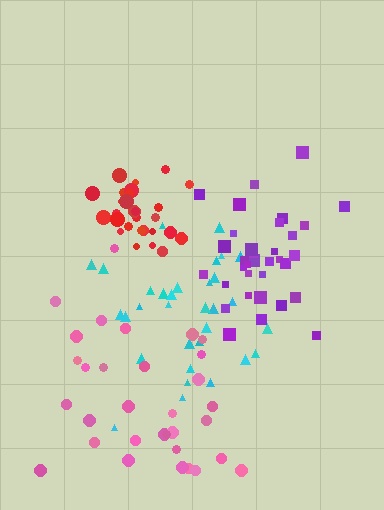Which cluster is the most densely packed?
Red.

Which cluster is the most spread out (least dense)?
Pink.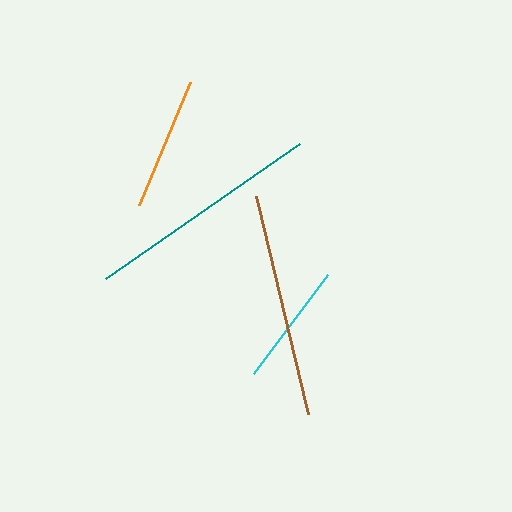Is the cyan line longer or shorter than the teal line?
The teal line is longer than the cyan line.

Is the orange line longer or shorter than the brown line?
The brown line is longer than the orange line.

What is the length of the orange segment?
The orange segment is approximately 133 pixels long.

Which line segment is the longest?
The teal line is the longest at approximately 237 pixels.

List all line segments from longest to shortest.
From longest to shortest: teal, brown, orange, cyan.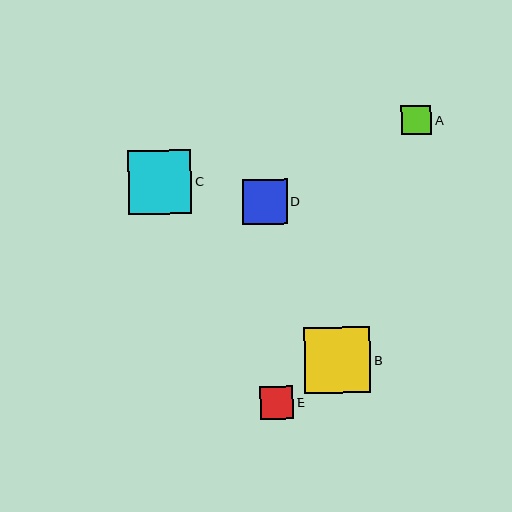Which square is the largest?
Square B is the largest with a size of approximately 66 pixels.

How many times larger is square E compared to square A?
Square E is approximately 1.1 times the size of square A.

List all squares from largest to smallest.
From largest to smallest: B, C, D, E, A.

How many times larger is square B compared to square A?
Square B is approximately 2.2 times the size of square A.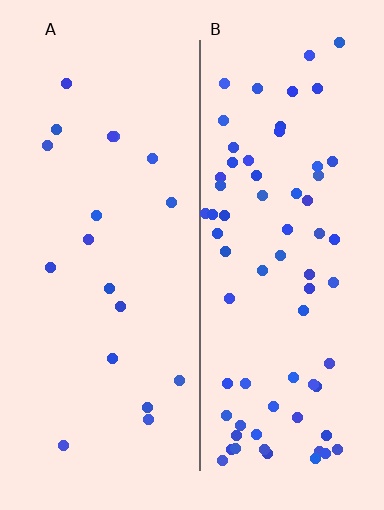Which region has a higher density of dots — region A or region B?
B (the right).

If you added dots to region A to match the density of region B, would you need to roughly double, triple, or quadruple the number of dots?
Approximately quadruple.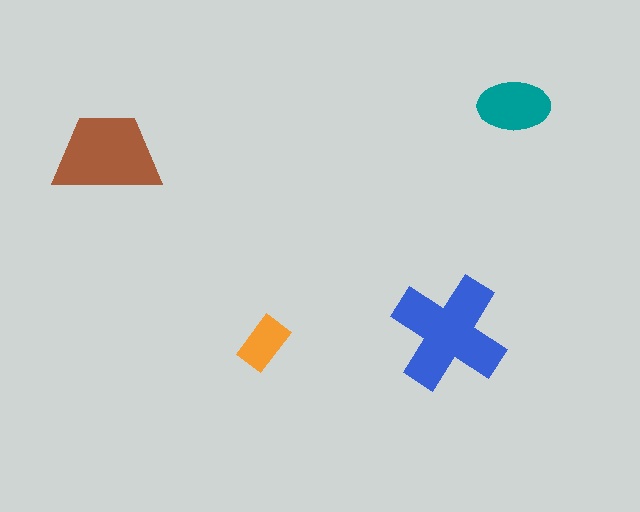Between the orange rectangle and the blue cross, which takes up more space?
The blue cross.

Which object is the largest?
The blue cross.